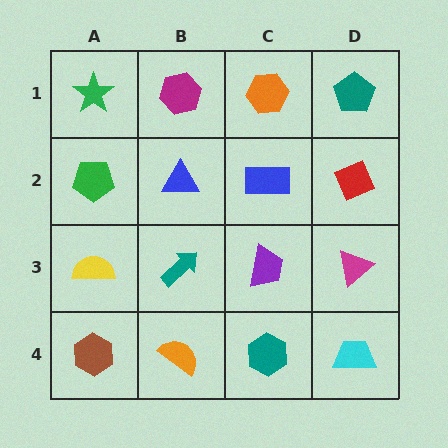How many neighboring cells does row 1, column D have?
2.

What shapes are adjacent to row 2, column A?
A green star (row 1, column A), a yellow semicircle (row 3, column A), a blue triangle (row 2, column B).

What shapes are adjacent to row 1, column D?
A red diamond (row 2, column D), an orange hexagon (row 1, column C).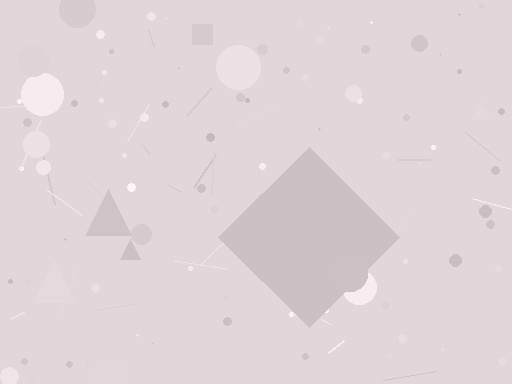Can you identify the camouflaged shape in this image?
The camouflaged shape is a diamond.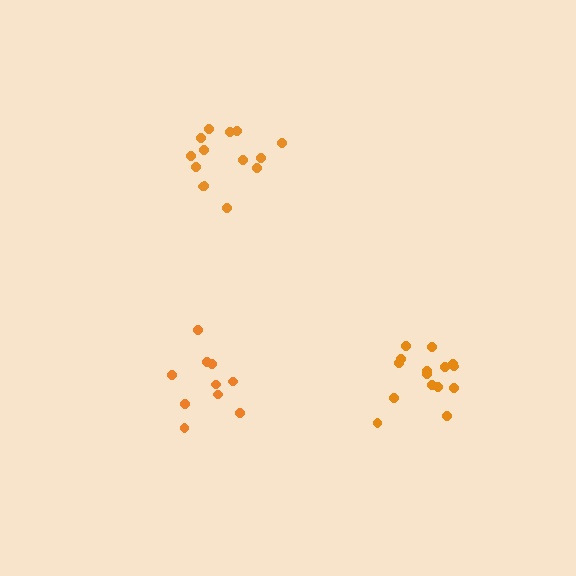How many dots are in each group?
Group 1: 14 dots, Group 2: 10 dots, Group 3: 15 dots (39 total).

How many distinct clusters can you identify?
There are 3 distinct clusters.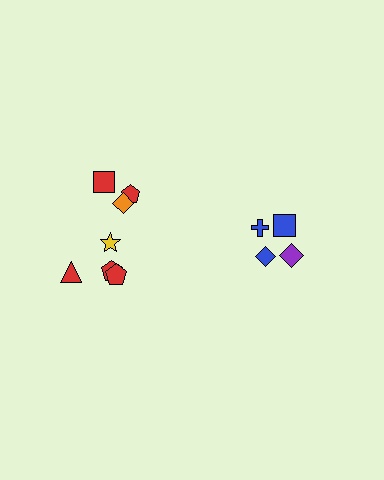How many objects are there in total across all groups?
There are 11 objects.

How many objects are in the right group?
There are 4 objects.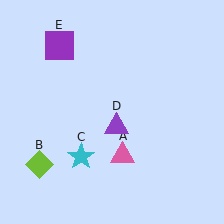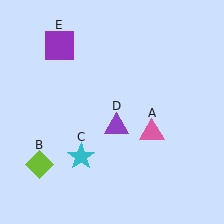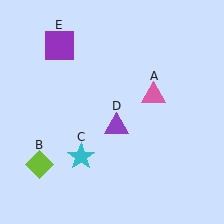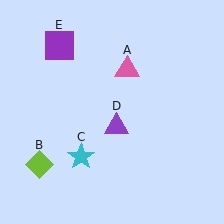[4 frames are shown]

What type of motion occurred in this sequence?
The pink triangle (object A) rotated counterclockwise around the center of the scene.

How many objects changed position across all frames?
1 object changed position: pink triangle (object A).